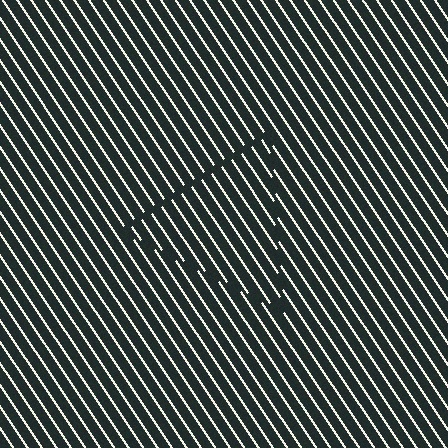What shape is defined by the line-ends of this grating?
An illusory triangle. The interior of the shape contains the same grating, shifted by half a period — the contour is defined by the phase discontinuity where line-ends from the inner and outer gratings abut.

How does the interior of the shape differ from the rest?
The interior of the shape contains the same grating, shifted by half a period — the contour is defined by the phase discontinuity where line-ends from the inner and outer gratings abut.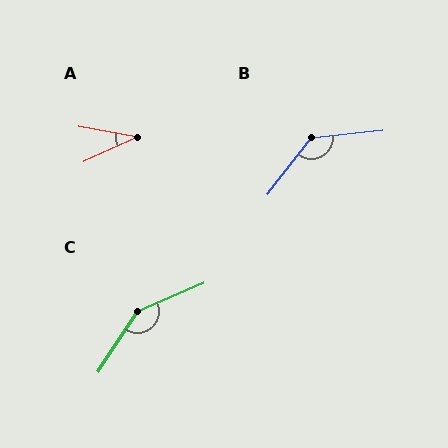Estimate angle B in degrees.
Approximately 133 degrees.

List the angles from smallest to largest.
A (35°), B (133°), C (146°).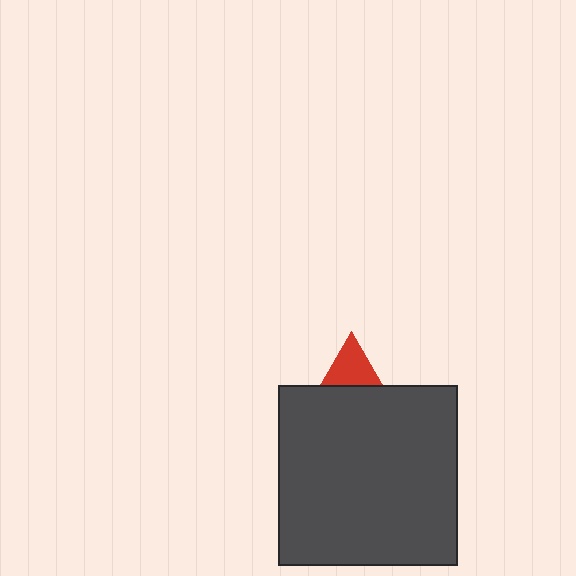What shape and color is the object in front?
The object in front is a dark gray square.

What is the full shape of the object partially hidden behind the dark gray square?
The partially hidden object is a red triangle.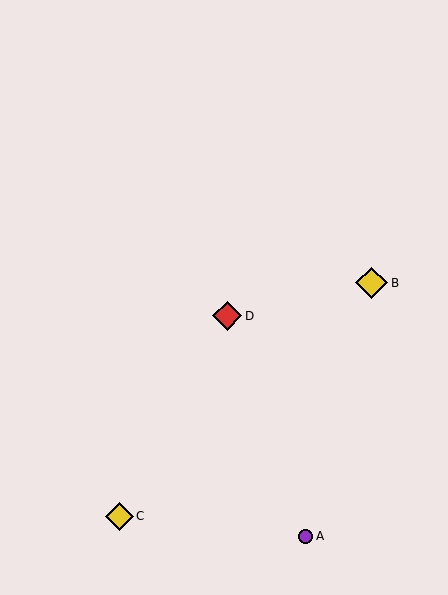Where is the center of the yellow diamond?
The center of the yellow diamond is at (372, 283).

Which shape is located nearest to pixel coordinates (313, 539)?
The purple circle (labeled A) at (306, 536) is nearest to that location.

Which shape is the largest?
The yellow diamond (labeled B) is the largest.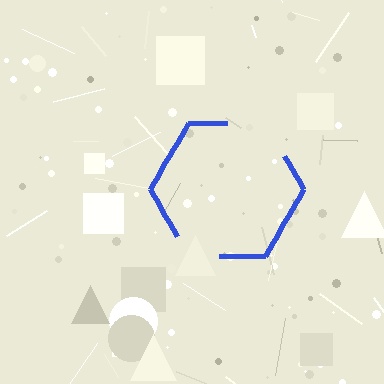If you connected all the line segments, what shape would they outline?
They would outline a hexagon.